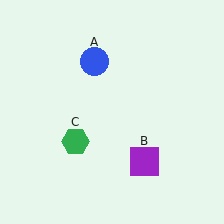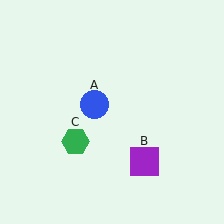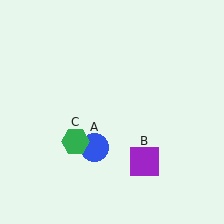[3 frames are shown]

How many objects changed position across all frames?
1 object changed position: blue circle (object A).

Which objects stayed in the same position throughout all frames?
Purple square (object B) and green hexagon (object C) remained stationary.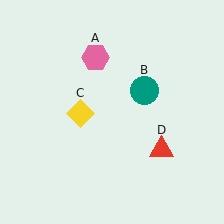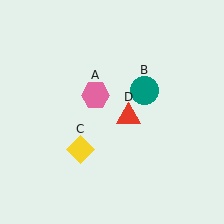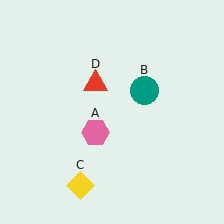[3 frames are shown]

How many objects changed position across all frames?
3 objects changed position: pink hexagon (object A), yellow diamond (object C), red triangle (object D).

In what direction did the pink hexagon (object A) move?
The pink hexagon (object A) moved down.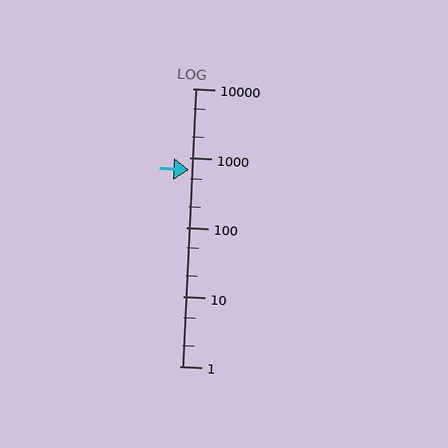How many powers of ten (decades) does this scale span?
The scale spans 4 decades, from 1 to 10000.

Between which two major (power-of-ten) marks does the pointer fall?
The pointer is between 100 and 1000.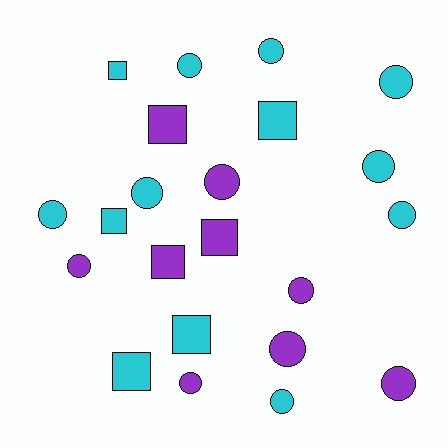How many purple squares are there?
There are 3 purple squares.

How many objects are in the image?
There are 22 objects.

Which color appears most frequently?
Cyan, with 13 objects.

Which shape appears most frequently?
Circle, with 14 objects.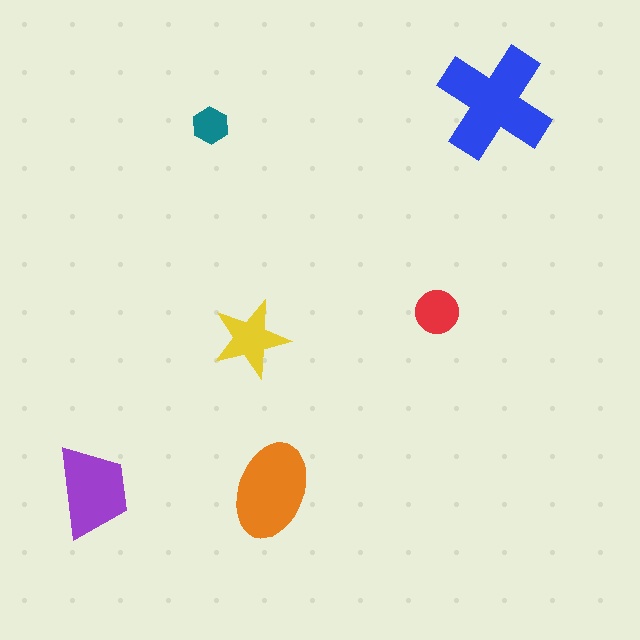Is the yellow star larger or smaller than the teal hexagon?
Larger.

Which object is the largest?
The blue cross.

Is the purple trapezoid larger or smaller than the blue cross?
Smaller.